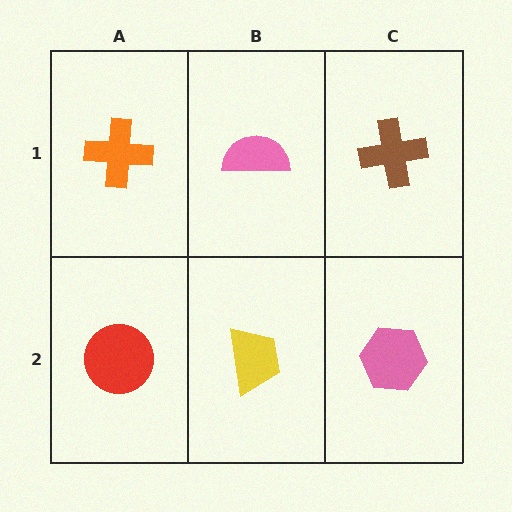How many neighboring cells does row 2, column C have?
2.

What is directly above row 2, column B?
A pink semicircle.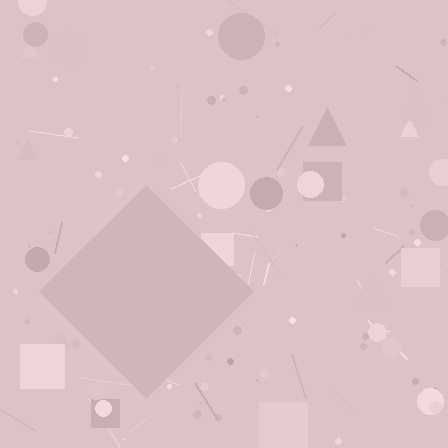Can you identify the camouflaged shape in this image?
The camouflaged shape is a diamond.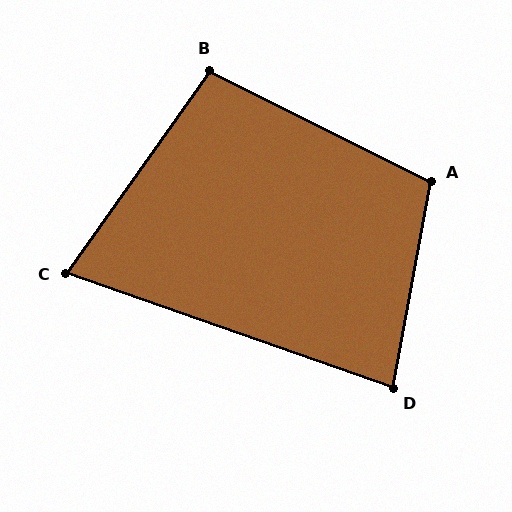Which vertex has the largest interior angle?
A, at approximately 106 degrees.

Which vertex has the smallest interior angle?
C, at approximately 74 degrees.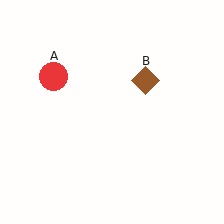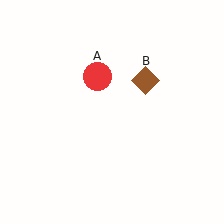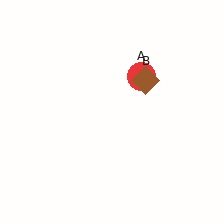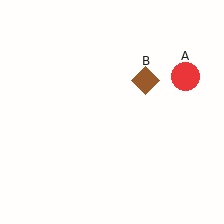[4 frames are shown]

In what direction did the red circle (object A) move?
The red circle (object A) moved right.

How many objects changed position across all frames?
1 object changed position: red circle (object A).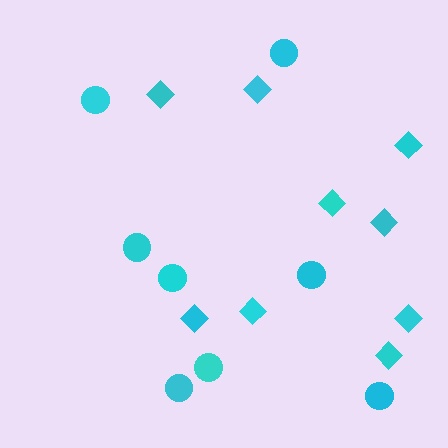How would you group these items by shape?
There are 2 groups: one group of diamonds (9) and one group of circles (8).